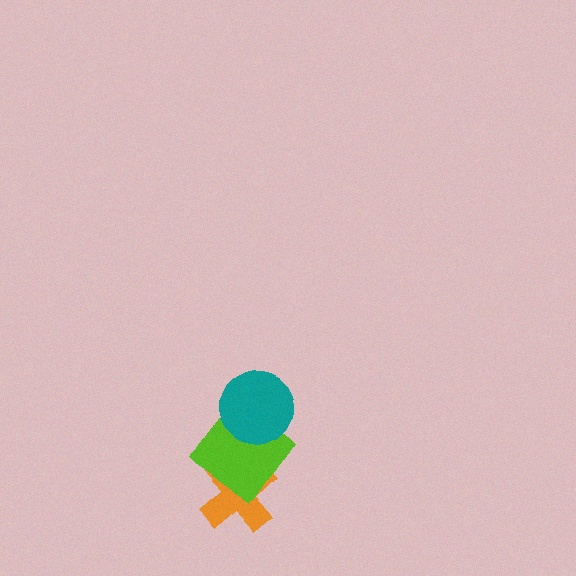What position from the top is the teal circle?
The teal circle is 1st from the top.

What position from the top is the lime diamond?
The lime diamond is 2nd from the top.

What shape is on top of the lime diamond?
The teal circle is on top of the lime diamond.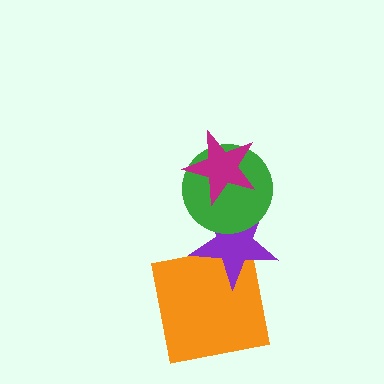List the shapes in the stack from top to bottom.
From top to bottom: the magenta star, the green circle, the purple star, the orange square.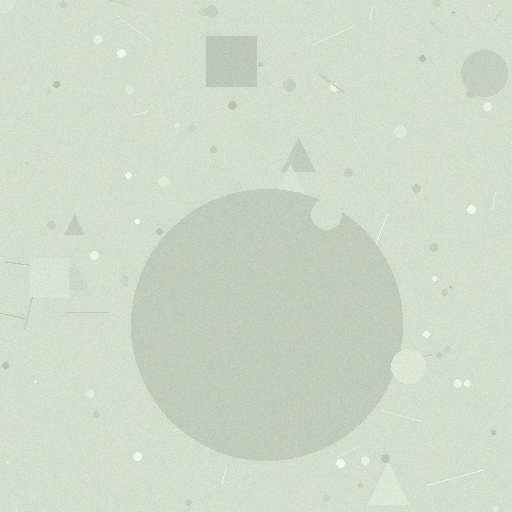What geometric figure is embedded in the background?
A circle is embedded in the background.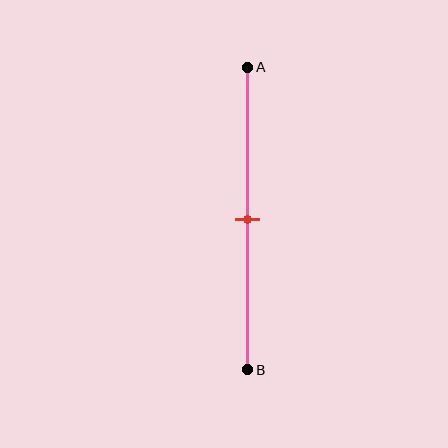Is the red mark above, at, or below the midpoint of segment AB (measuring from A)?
The red mark is approximately at the midpoint of segment AB.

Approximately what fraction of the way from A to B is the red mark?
The red mark is approximately 50% of the way from A to B.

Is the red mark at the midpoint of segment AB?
Yes, the mark is approximately at the midpoint.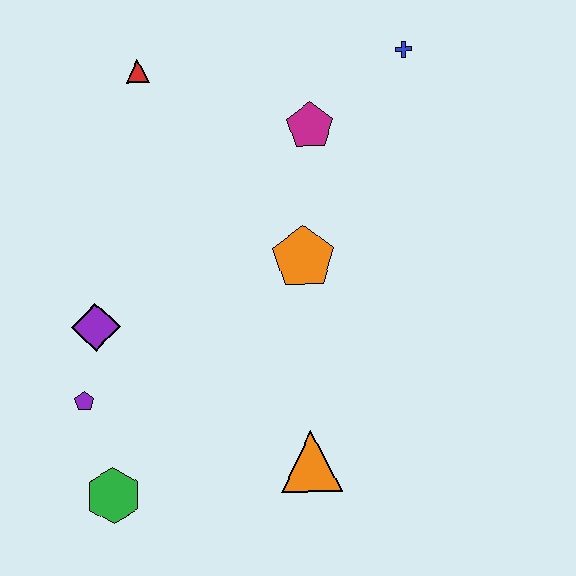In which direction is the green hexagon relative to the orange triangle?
The green hexagon is to the left of the orange triangle.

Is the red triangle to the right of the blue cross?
No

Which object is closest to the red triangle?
The magenta pentagon is closest to the red triangle.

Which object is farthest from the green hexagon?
The blue cross is farthest from the green hexagon.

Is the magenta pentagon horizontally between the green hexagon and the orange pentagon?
No